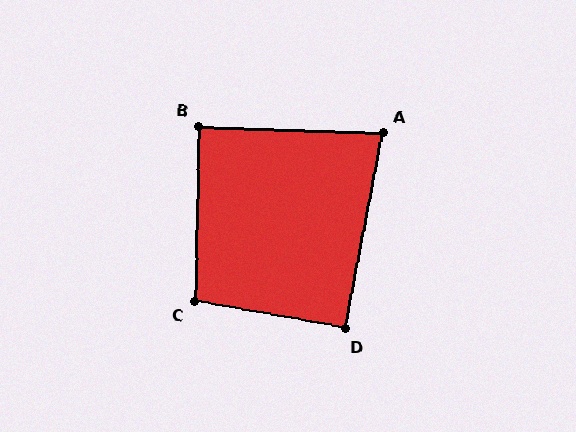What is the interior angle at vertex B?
Approximately 90 degrees (approximately right).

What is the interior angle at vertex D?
Approximately 90 degrees (approximately right).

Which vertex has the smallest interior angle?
A, at approximately 81 degrees.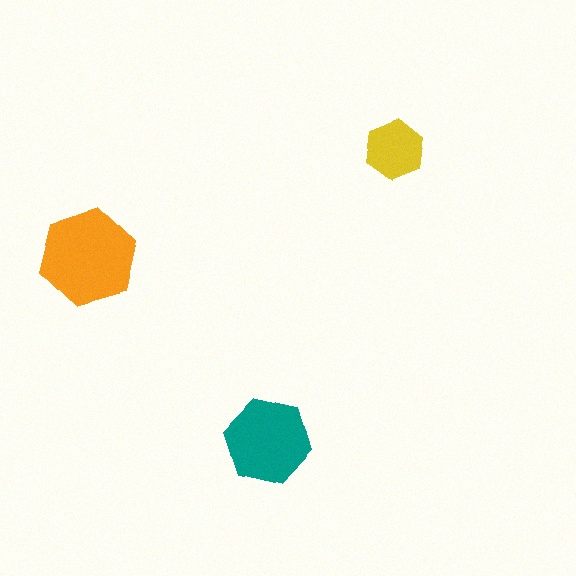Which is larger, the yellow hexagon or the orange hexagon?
The orange one.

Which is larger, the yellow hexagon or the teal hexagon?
The teal one.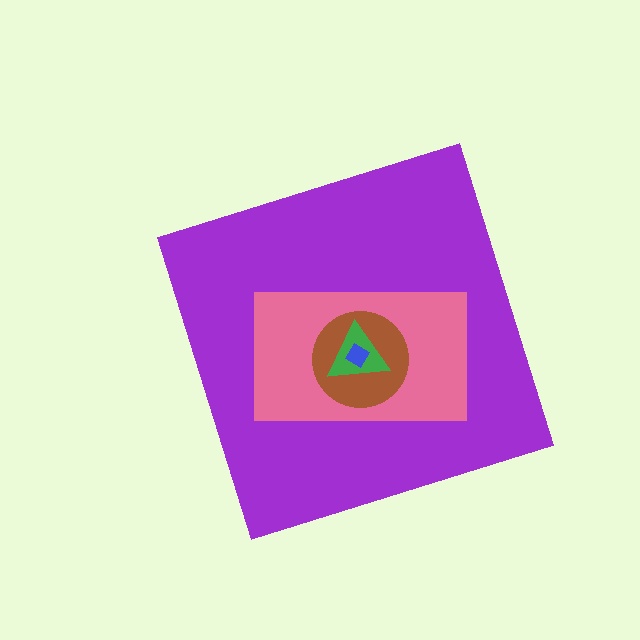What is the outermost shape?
The purple diamond.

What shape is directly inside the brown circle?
The green triangle.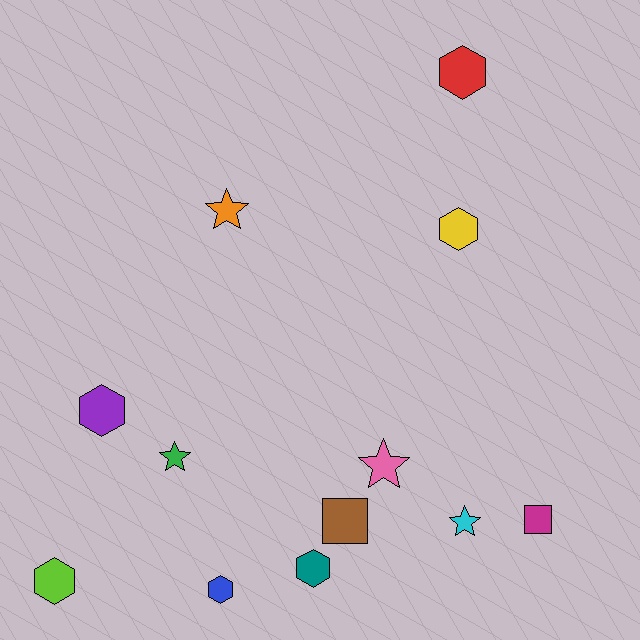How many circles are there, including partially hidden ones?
There are no circles.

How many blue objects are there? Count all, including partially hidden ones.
There is 1 blue object.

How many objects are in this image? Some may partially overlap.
There are 12 objects.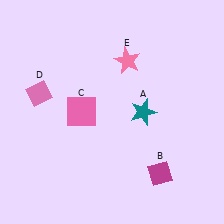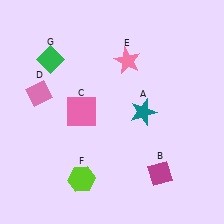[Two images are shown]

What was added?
A lime hexagon (F), a green diamond (G) were added in Image 2.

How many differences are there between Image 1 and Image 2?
There are 2 differences between the two images.